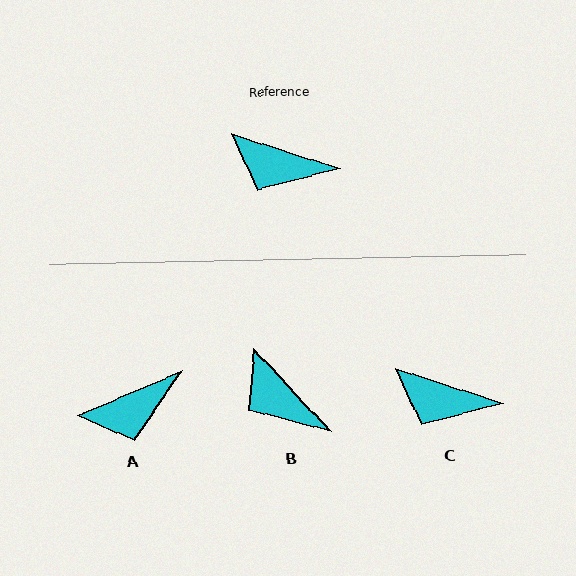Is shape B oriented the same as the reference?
No, it is off by about 29 degrees.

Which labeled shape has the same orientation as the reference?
C.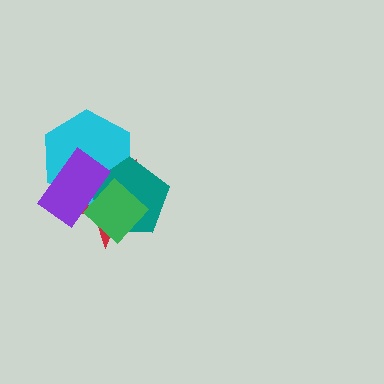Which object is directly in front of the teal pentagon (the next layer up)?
The green diamond is directly in front of the teal pentagon.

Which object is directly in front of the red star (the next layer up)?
The cyan hexagon is directly in front of the red star.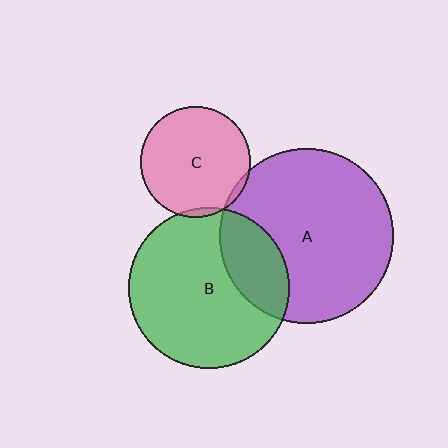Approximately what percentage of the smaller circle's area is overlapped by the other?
Approximately 5%.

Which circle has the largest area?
Circle A (purple).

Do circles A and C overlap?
Yes.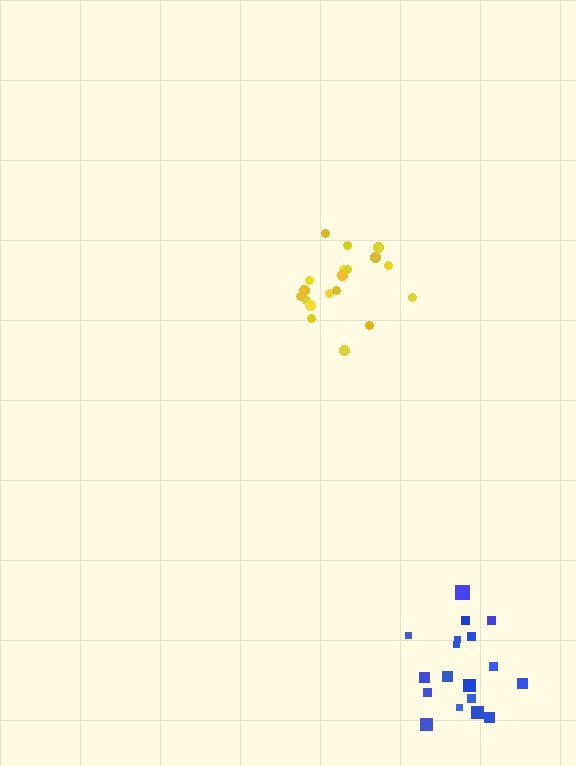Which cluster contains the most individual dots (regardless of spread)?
Yellow (19).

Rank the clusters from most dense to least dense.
yellow, blue.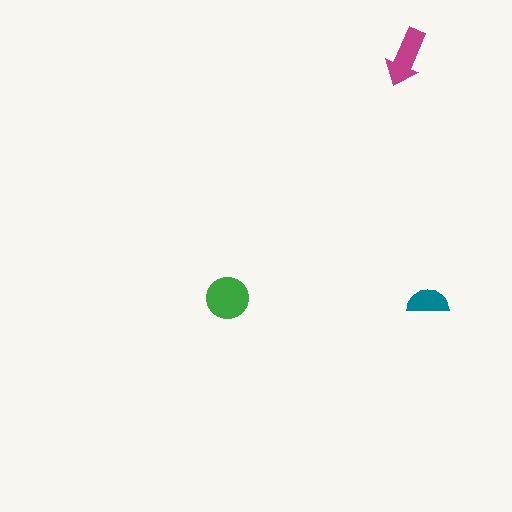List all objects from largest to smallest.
The green circle, the magenta arrow, the teal semicircle.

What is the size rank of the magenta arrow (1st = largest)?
2nd.